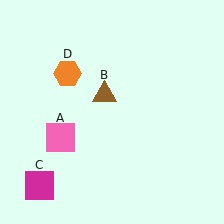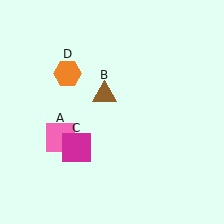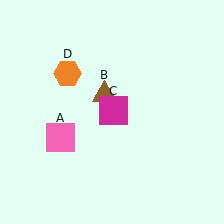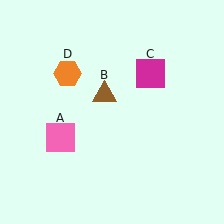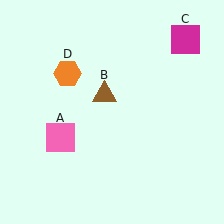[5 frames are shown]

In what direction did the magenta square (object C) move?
The magenta square (object C) moved up and to the right.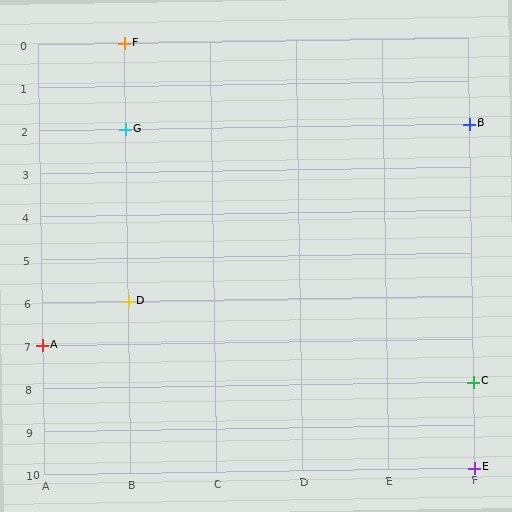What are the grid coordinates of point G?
Point G is at grid coordinates (B, 2).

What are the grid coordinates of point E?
Point E is at grid coordinates (F, 10).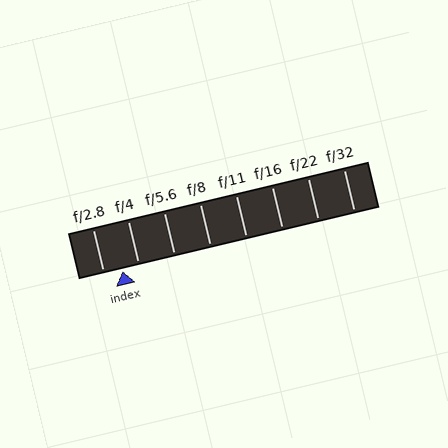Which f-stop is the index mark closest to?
The index mark is closest to f/4.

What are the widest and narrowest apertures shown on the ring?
The widest aperture shown is f/2.8 and the narrowest is f/32.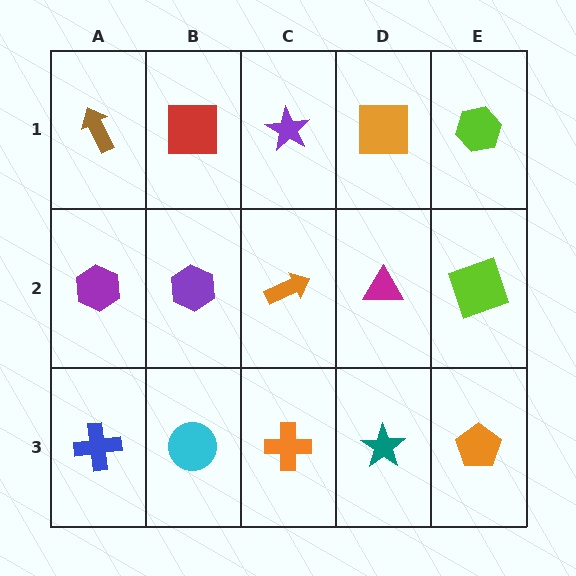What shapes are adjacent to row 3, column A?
A purple hexagon (row 2, column A), a cyan circle (row 3, column B).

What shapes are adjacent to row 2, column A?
A brown arrow (row 1, column A), a blue cross (row 3, column A), a purple hexagon (row 2, column B).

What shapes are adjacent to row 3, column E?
A lime square (row 2, column E), a teal star (row 3, column D).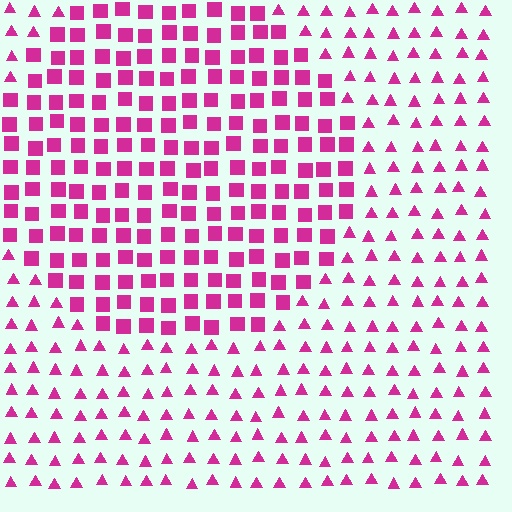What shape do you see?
I see a circle.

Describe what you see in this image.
The image is filled with small magenta elements arranged in a uniform grid. A circle-shaped region contains squares, while the surrounding area contains triangles. The boundary is defined purely by the change in element shape.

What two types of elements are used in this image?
The image uses squares inside the circle region and triangles outside it.